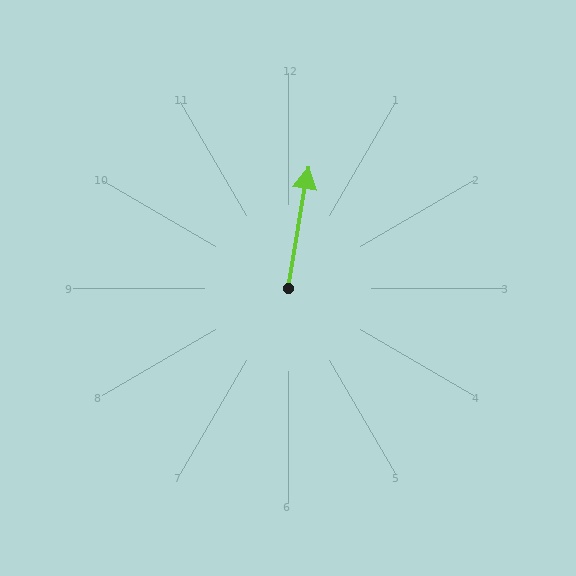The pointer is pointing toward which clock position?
Roughly 12 o'clock.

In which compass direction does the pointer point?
North.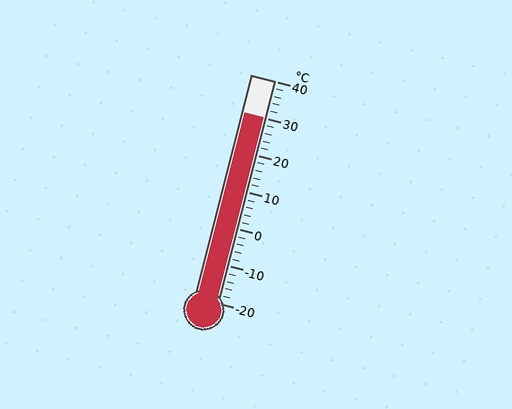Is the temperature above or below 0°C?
The temperature is above 0°C.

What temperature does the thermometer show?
The thermometer shows approximately 30°C.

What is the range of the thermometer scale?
The thermometer scale ranges from -20°C to 40°C.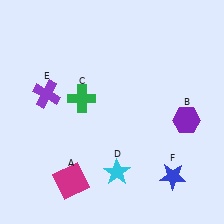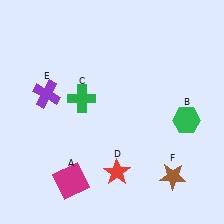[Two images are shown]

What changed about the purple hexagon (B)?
In Image 1, B is purple. In Image 2, it changed to green.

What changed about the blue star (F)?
In Image 1, F is blue. In Image 2, it changed to brown.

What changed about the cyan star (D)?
In Image 1, D is cyan. In Image 2, it changed to red.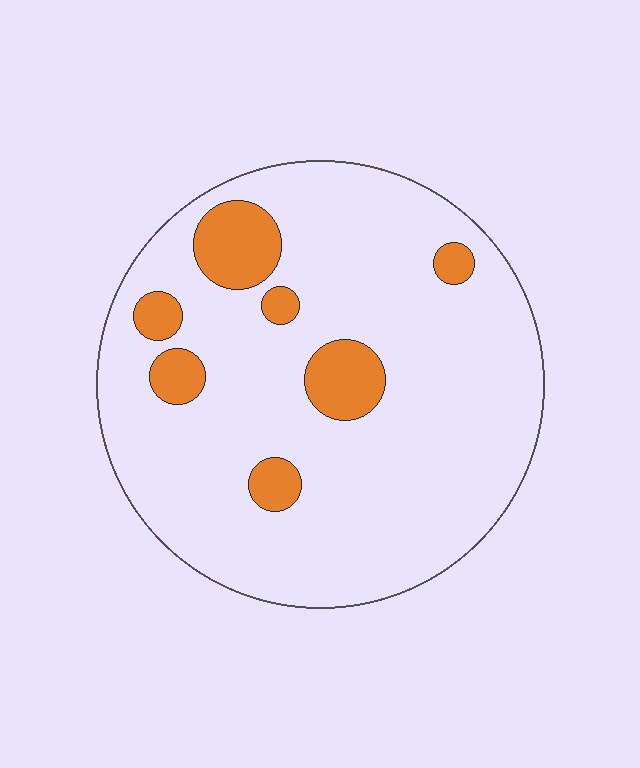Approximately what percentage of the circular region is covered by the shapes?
Approximately 15%.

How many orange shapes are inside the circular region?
7.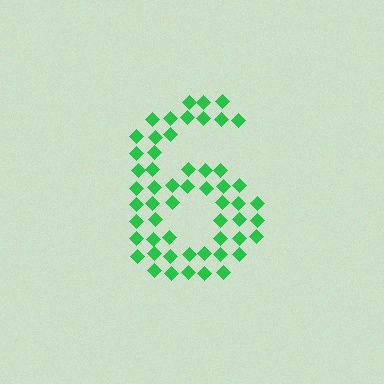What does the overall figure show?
The overall figure shows the digit 6.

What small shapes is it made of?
It is made of small diamonds.